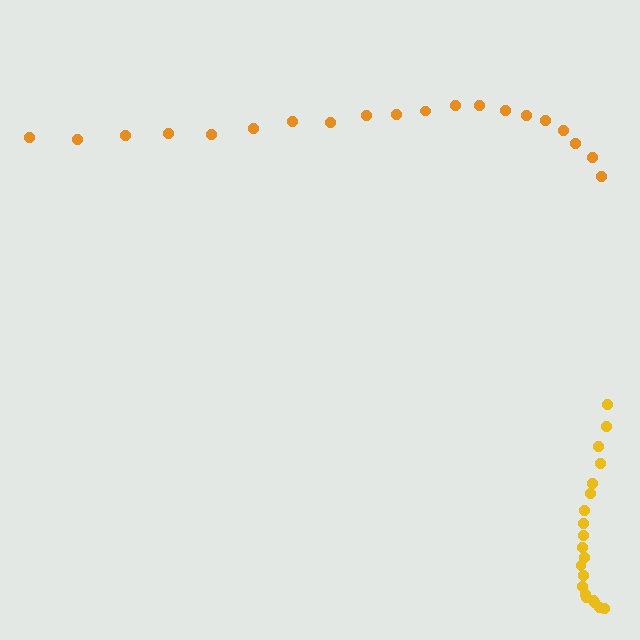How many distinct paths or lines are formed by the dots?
There are 2 distinct paths.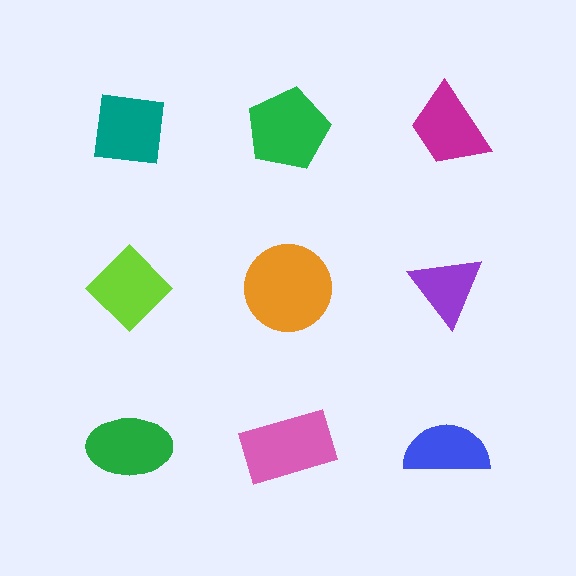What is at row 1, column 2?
A green pentagon.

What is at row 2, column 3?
A purple triangle.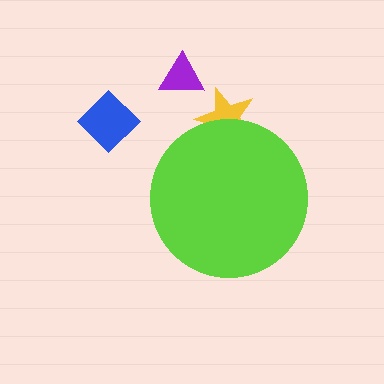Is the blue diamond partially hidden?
No, the blue diamond is fully visible.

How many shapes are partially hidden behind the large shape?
1 shape is partially hidden.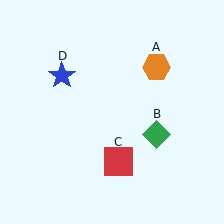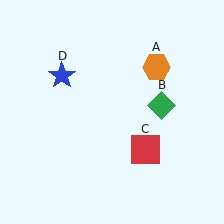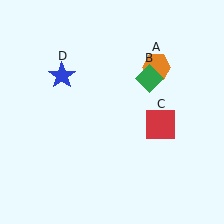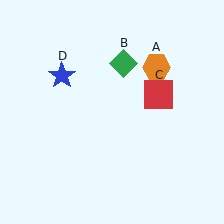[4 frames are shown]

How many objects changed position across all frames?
2 objects changed position: green diamond (object B), red square (object C).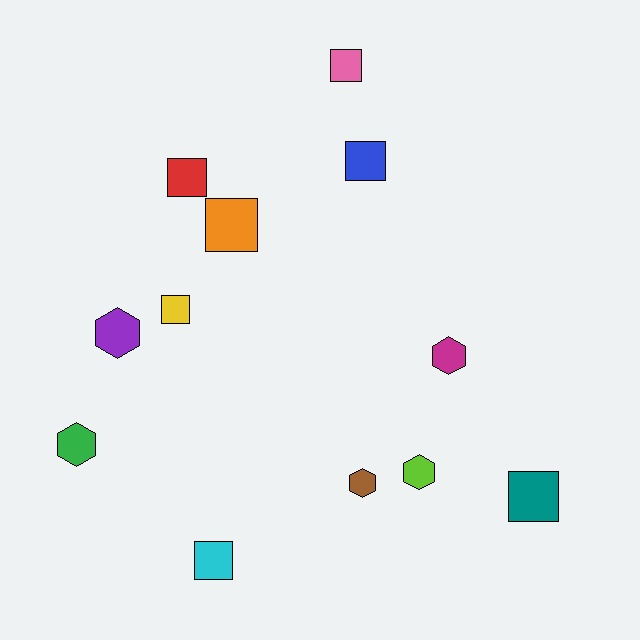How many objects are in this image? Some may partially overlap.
There are 12 objects.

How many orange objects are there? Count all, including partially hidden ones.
There is 1 orange object.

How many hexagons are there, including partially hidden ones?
There are 5 hexagons.